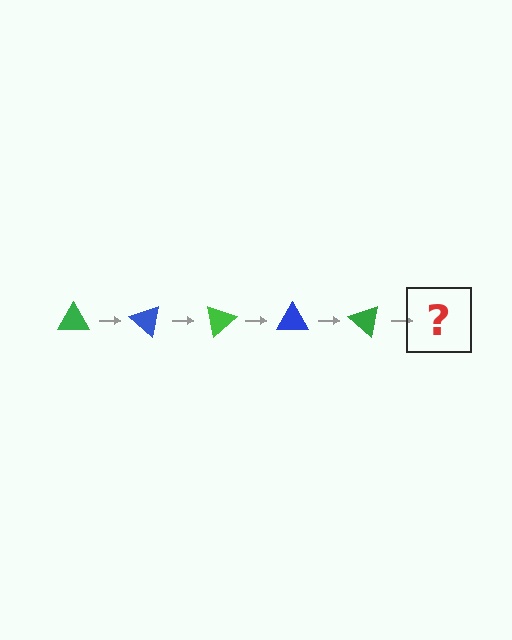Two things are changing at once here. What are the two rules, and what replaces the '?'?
The two rules are that it rotates 40 degrees each step and the color cycles through green and blue. The '?' should be a blue triangle, rotated 200 degrees from the start.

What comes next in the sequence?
The next element should be a blue triangle, rotated 200 degrees from the start.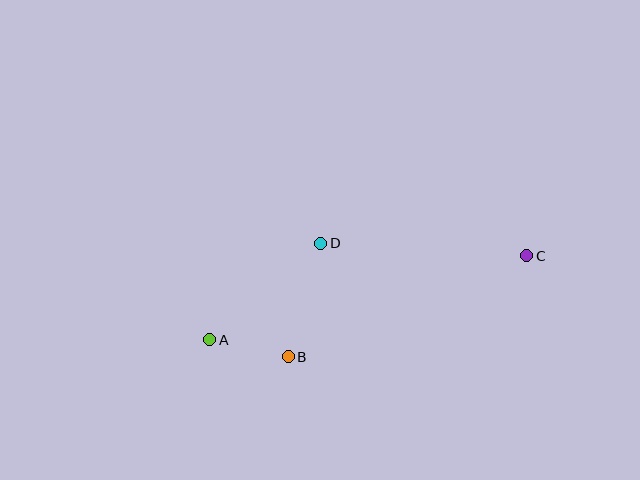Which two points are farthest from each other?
Points A and C are farthest from each other.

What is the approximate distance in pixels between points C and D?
The distance between C and D is approximately 207 pixels.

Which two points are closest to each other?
Points A and B are closest to each other.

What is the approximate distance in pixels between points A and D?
The distance between A and D is approximately 147 pixels.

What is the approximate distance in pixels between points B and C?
The distance between B and C is approximately 259 pixels.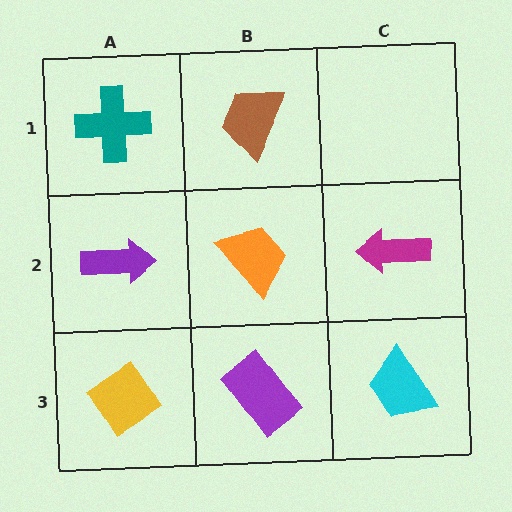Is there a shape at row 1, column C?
No, that cell is empty.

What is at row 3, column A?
A yellow diamond.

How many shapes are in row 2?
3 shapes.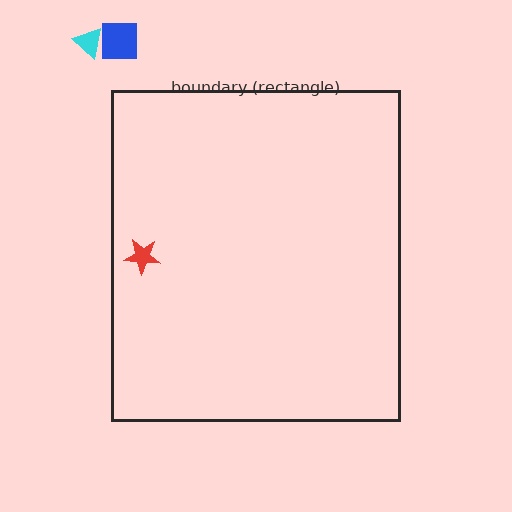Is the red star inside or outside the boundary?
Inside.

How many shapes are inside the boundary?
1 inside, 2 outside.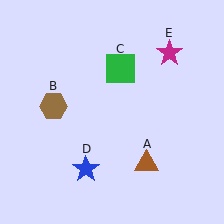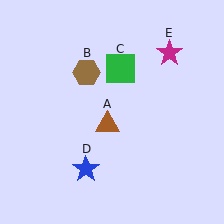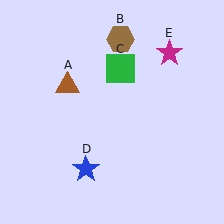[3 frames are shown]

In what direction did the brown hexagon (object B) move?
The brown hexagon (object B) moved up and to the right.